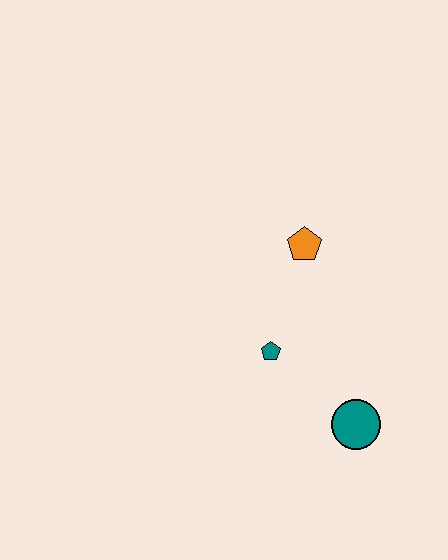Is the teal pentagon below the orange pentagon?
Yes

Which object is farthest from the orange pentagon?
The teal circle is farthest from the orange pentagon.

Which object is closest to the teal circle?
The teal pentagon is closest to the teal circle.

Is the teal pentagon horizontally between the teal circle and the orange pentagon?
No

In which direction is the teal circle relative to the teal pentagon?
The teal circle is to the right of the teal pentagon.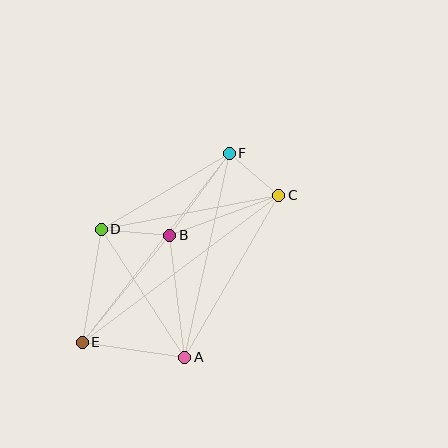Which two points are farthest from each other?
Points C and E are farthest from each other.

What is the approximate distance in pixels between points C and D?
The distance between C and D is approximately 181 pixels.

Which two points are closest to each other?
Points C and F are closest to each other.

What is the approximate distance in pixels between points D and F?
The distance between D and F is approximately 149 pixels.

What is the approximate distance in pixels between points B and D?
The distance between B and D is approximately 69 pixels.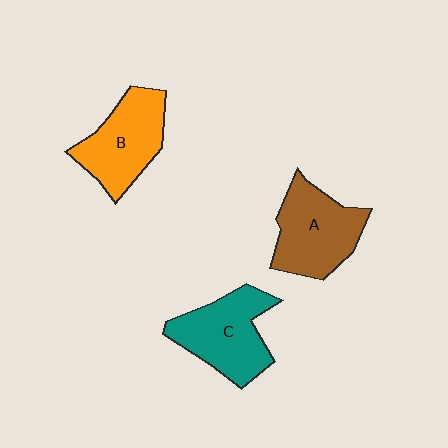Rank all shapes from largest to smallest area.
From largest to smallest: A (brown), C (teal), B (orange).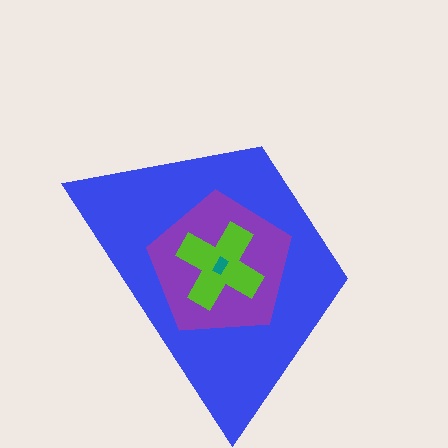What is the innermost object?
The teal rectangle.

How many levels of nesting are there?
4.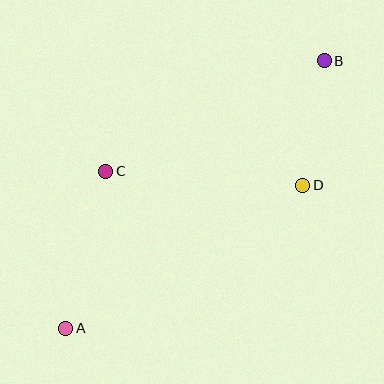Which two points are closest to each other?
Points B and D are closest to each other.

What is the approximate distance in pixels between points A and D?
The distance between A and D is approximately 277 pixels.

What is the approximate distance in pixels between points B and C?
The distance between B and C is approximately 245 pixels.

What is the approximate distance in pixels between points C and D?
The distance between C and D is approximately 198 pixels.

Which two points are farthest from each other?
Points A and B are farthest from each other.